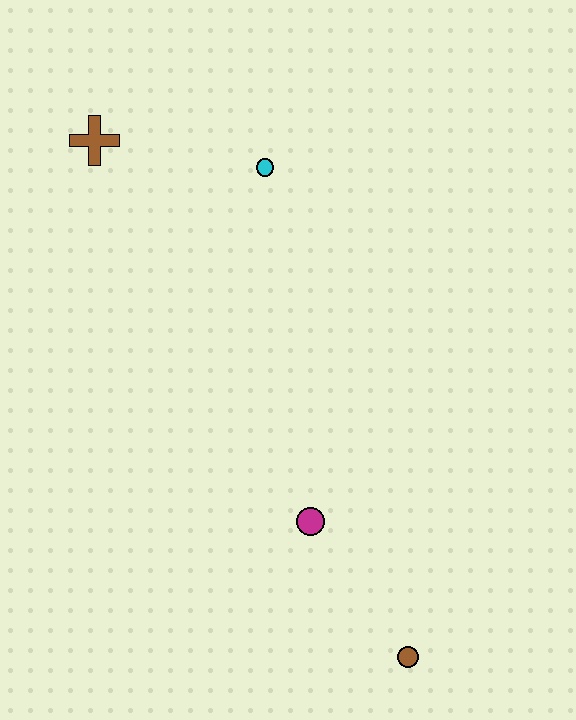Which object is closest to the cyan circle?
The brown cross is closest to the cyan circle.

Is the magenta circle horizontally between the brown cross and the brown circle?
Yes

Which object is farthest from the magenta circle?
The brown cross is farthest from the magenta circle.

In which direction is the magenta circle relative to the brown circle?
The magenta circle is above the brown circle.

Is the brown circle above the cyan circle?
No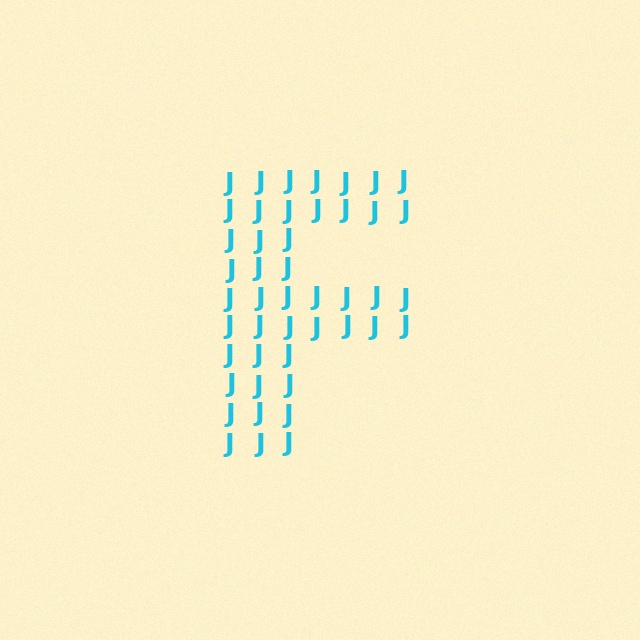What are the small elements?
The small elements are letter J's.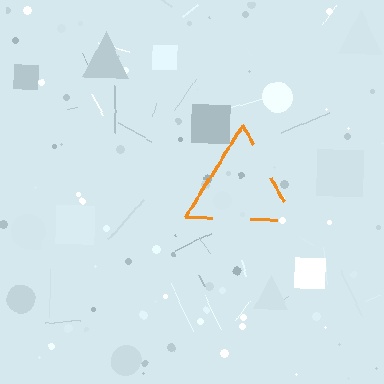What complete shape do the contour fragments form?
The contour fragments form a triangle.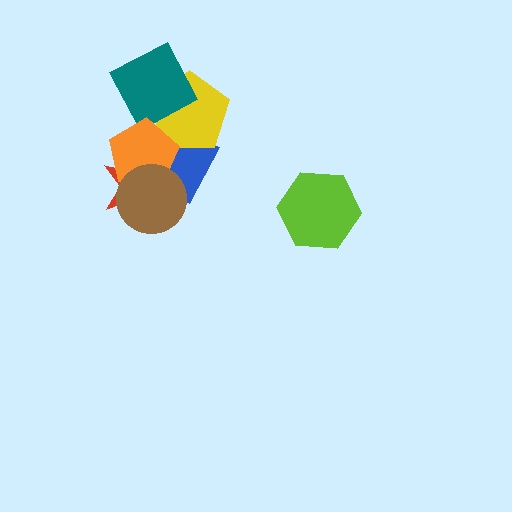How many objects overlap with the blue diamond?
5 objects overlap with the blue diamond.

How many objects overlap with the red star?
3 objects overlap with the red star.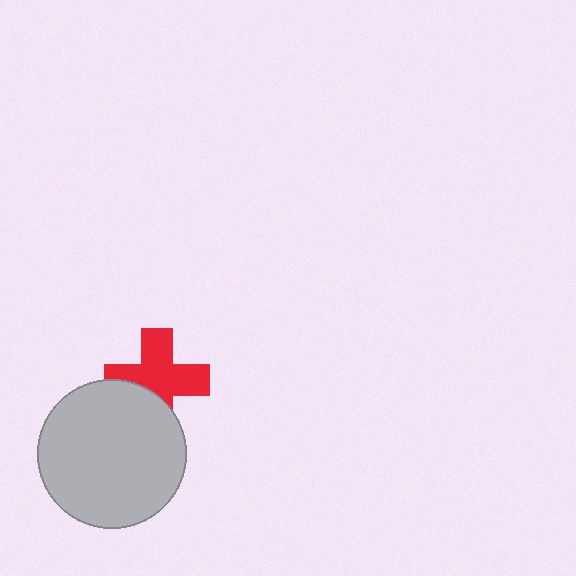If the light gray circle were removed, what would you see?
You would see the complete red cross.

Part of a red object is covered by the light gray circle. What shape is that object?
It is a cross.